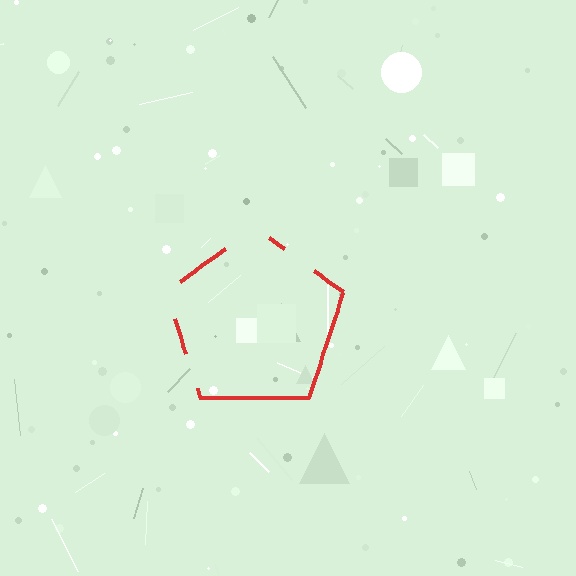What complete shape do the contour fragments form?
The contour fragments form a pentagon.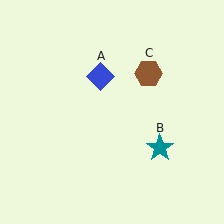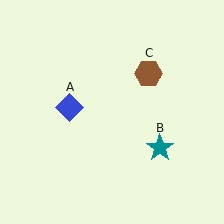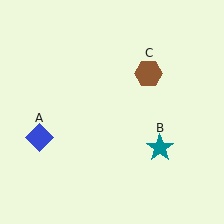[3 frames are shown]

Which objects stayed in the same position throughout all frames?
Teal star (object B) and brown hexagon (object C) remained stationary.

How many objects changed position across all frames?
1 object changed position: blue diamond (object A).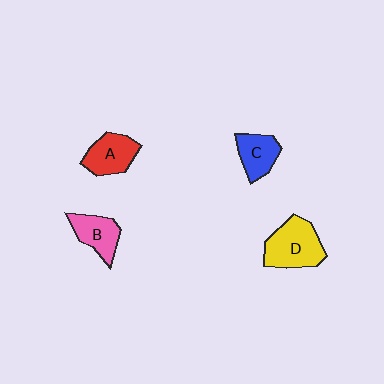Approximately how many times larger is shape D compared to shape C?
Approximately 1.6 times.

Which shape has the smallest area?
Shape C (blue).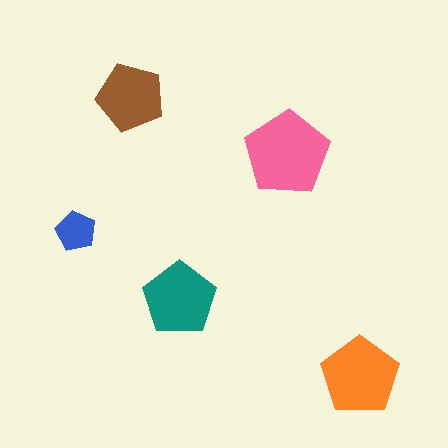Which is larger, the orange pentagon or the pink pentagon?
The pink one.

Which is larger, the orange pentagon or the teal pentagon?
The orange one.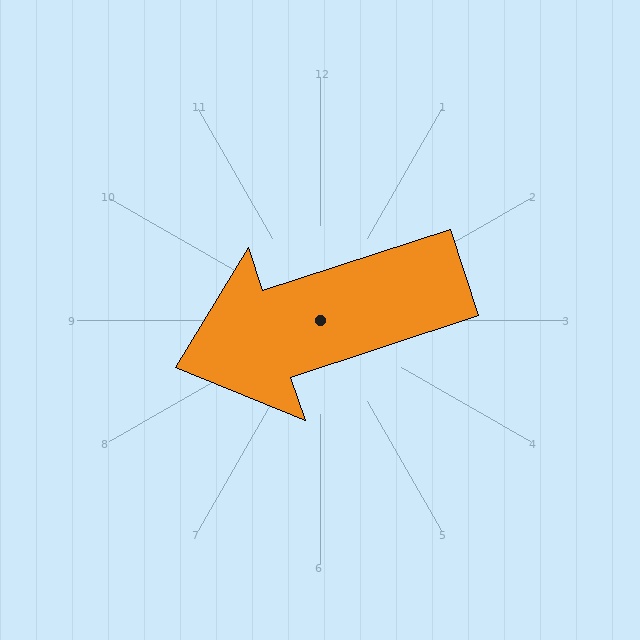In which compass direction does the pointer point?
West.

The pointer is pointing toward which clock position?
Roughly 8 o'clock.